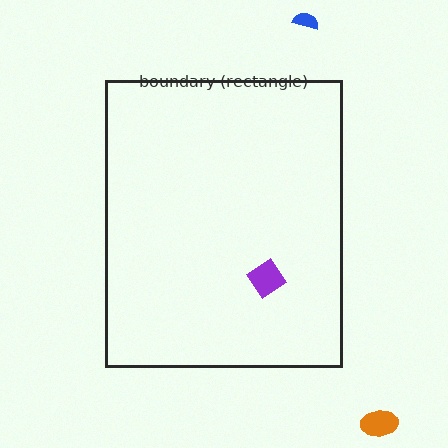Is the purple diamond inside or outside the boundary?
Inside.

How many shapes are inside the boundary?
1 inside, 2 outside.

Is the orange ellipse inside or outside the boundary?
Outside.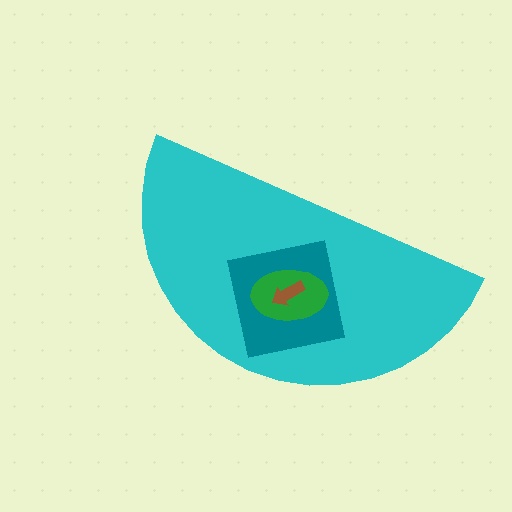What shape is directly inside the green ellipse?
The brown arrow.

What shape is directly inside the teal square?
The green ellipse.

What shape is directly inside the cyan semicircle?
The teal square.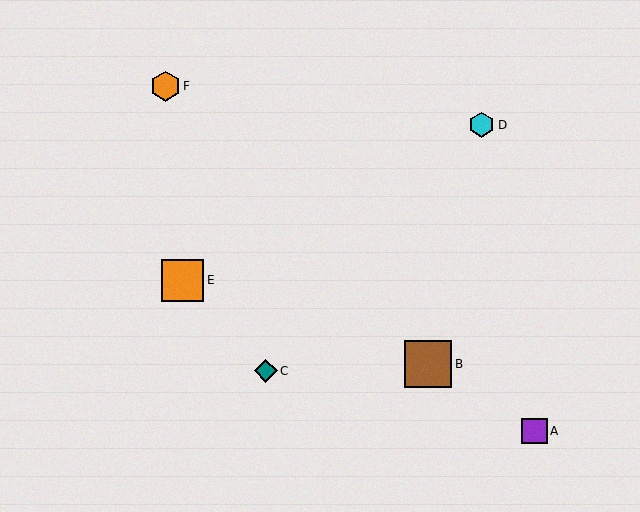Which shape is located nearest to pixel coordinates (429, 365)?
The brown square (labeled B) at (428, 364) is nearest to that location.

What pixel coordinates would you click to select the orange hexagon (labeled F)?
Click at (165, 86) to select the orange hexagon F.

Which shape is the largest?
The brown square (labeled B) is the largest.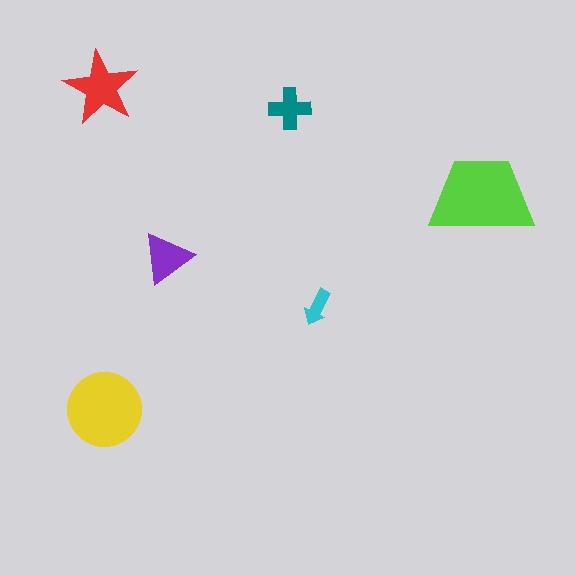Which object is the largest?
The lime trapezoid.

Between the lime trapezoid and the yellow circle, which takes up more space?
The lime trapezoid.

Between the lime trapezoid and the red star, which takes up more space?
The lime trapezoid.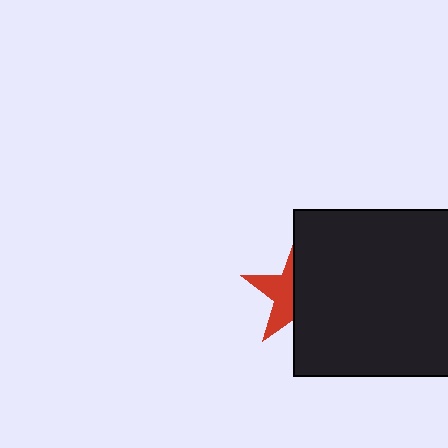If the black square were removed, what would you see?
You would see the complete red star.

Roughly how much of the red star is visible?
A small part of it is visible (roughly 44%).